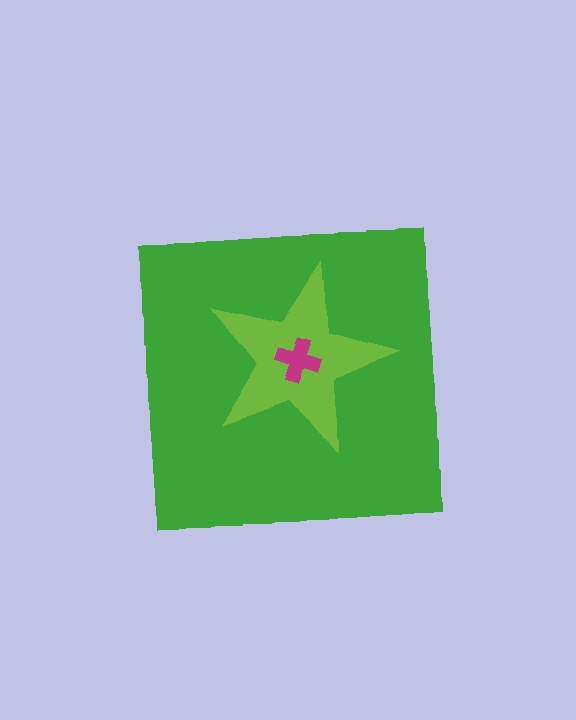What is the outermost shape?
The green square.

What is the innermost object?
The magenta cross.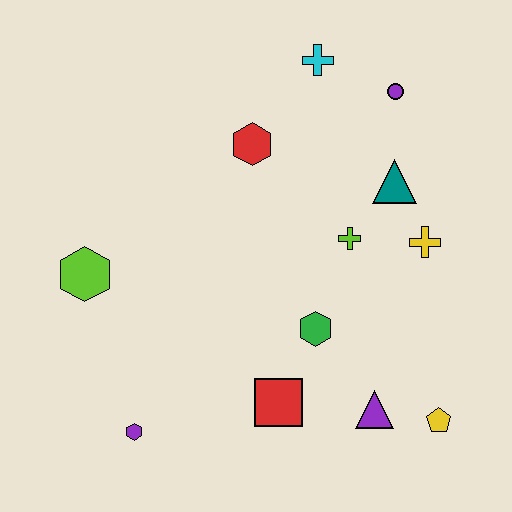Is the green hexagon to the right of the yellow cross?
No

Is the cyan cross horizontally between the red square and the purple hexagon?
No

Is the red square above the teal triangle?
No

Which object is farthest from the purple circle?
The purple hexagon is farthest from the purple circle.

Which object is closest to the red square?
The green hexagon is closest to the red square.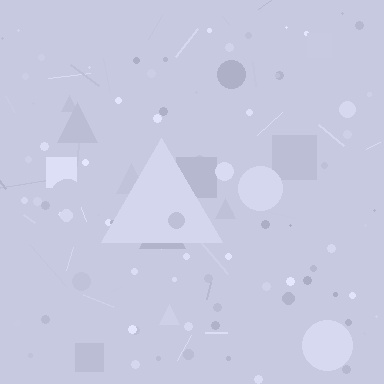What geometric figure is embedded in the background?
A triangle is embedded in the background.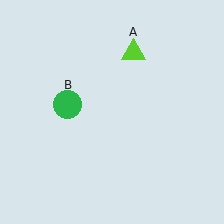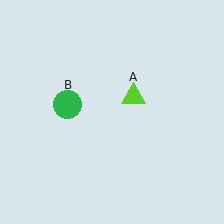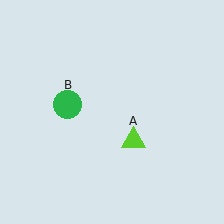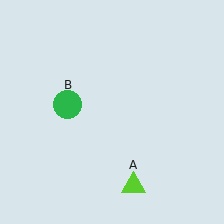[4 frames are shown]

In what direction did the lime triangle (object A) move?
The lime triangle (object A) moved down.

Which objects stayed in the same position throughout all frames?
Green circle (object B) remained stationary.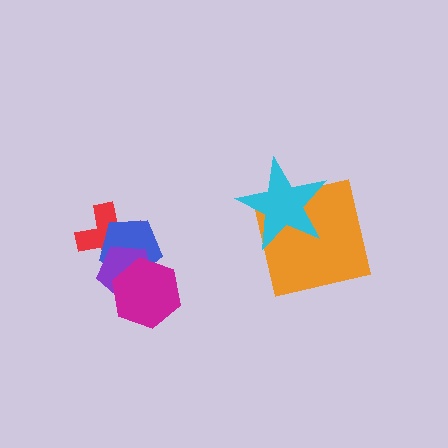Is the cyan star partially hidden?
No, no other shape covers it.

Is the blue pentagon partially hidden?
Yes, it is partially covered by another shape.